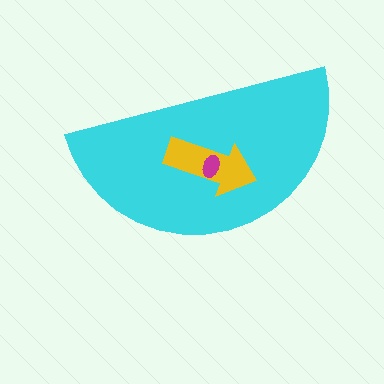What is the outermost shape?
The cyan semicircle.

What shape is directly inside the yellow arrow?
The magenta ellipse.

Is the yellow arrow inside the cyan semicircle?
Yes.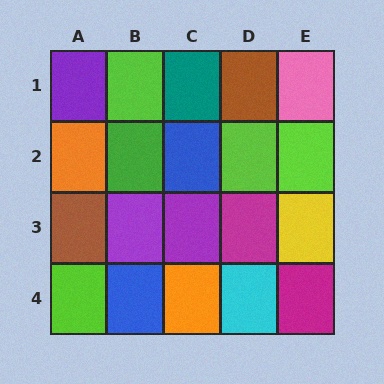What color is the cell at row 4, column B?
Blue.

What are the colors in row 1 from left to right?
Purple, lime, teal, brown, pink.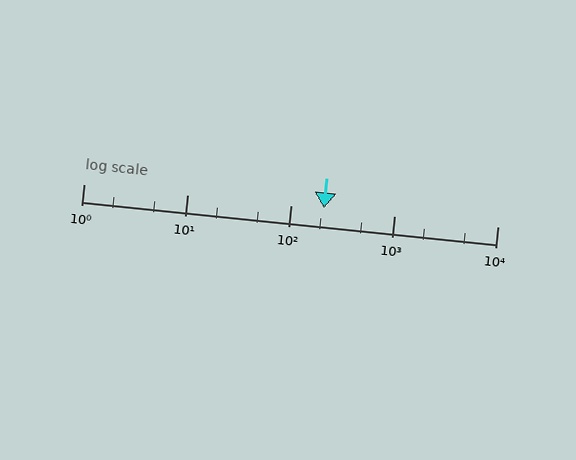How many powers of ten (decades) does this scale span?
The scale spans 4 decades, from 1 to 10000.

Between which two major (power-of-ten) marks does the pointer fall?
The pointer is between 100 and 1000.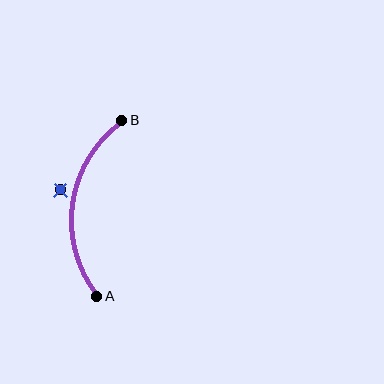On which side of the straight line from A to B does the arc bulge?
The arc bulges to the left of the straight line connecting A and B.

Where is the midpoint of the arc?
The arc midpoint is the point on the curve farthest from the straight line joining A and B. It sits to the left of that line.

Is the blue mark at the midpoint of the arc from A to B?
No — the blue mark does not lie on the arc at all. It sits slightly outside the curve.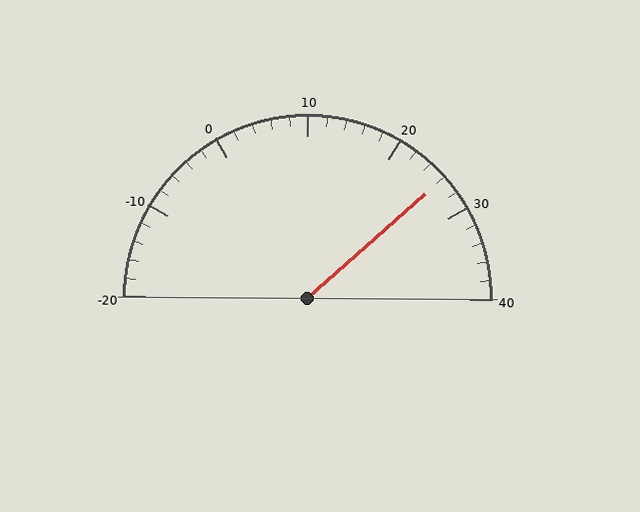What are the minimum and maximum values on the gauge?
The gauge ranges from -20 to 40.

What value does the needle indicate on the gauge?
The needle indicates approximately 26.